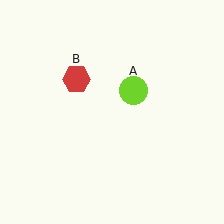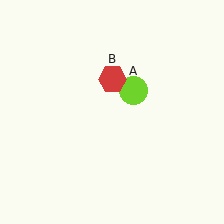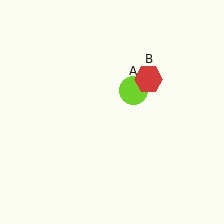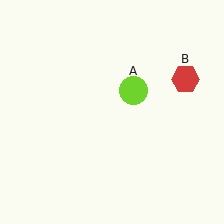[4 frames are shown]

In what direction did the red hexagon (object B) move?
The red hexagon (object B) moved right.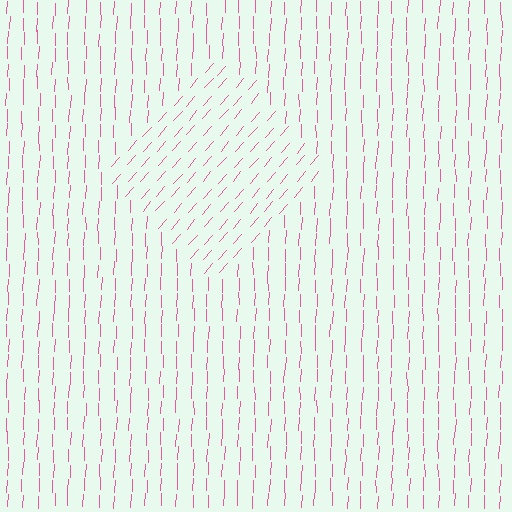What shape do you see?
I see a diamond.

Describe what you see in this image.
The image is filled with small pink line segments. A diamond region in the image has lines oriented differently from the surrounding lines, creating a visible texture boundary.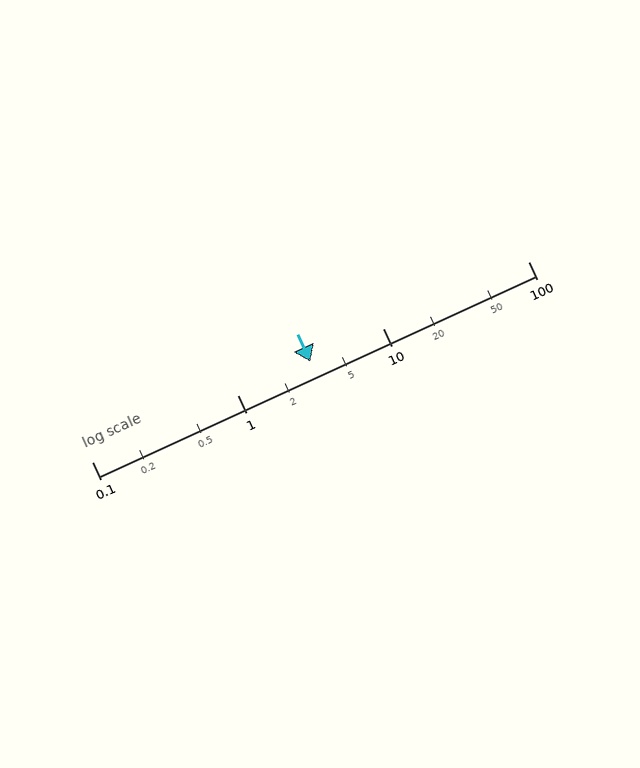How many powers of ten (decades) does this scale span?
The scale spans 3 decades, from 0.1 to 100.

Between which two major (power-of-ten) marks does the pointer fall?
The pointer is between 1 and 10.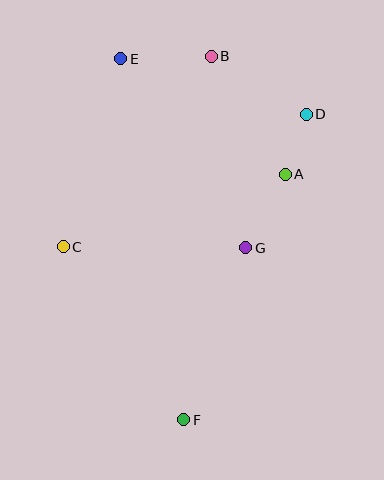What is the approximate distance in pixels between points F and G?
The distance between F and G is approximately 183 pixels.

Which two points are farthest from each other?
Points E and F are farthest from each other.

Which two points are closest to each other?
Points A and D are closest to each other.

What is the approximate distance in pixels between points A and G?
The distance between A and G is approximately 83 pixels.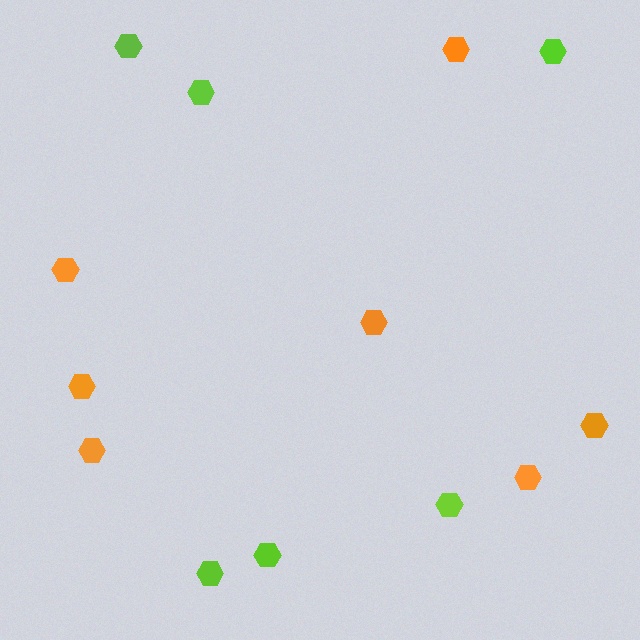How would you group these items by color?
There are 2 groups: one group of orange hexagons (7) and one group of lime hexagons (6).